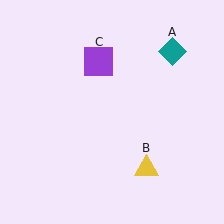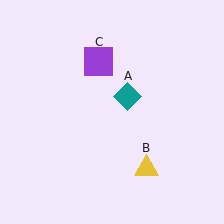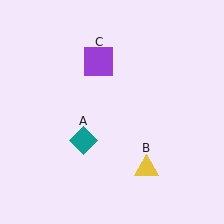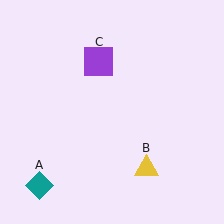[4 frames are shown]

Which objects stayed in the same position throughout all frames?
Yellow triangle (object B) and purple square (object C) remained stationary.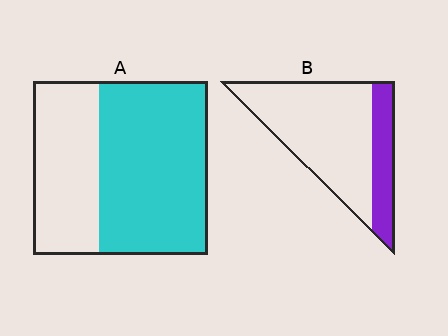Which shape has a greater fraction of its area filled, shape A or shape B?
Shape A.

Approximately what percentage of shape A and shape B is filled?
A is approximately 60% and B is approximately 25%.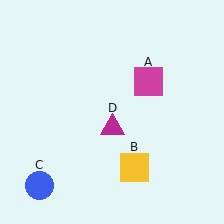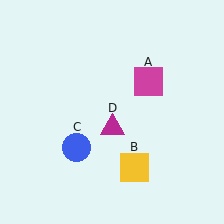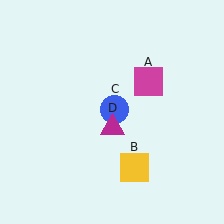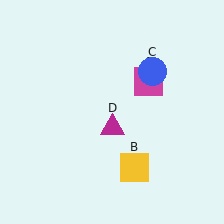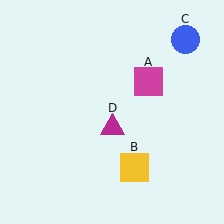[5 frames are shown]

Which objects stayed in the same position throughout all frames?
Magenta square (object A) and yellow square (object B) and magenta triangle (object D) remained stationary.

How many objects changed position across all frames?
1 object changed position: blue circle (object C).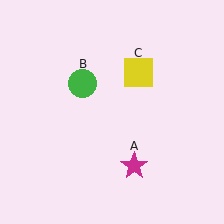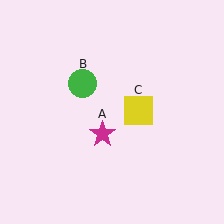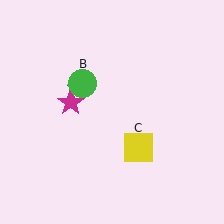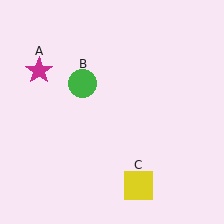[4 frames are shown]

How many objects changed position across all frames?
2 objects changed position: magenta star (object A), yellow square (object C).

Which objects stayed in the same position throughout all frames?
Green circle (object B) remained stationary.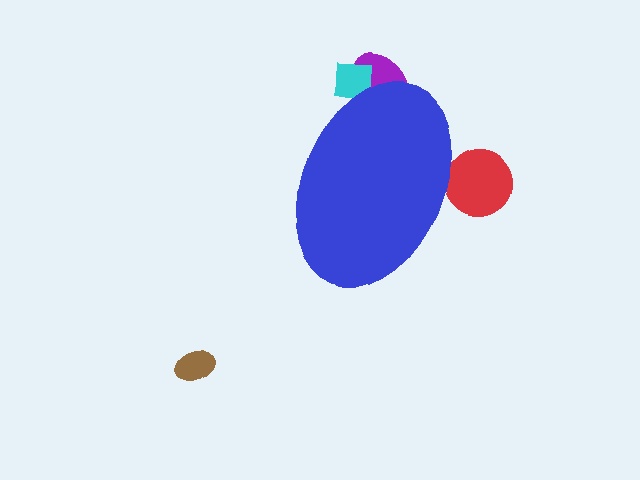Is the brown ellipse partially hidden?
No, the brown ellipse is fully visible.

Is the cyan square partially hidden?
Yes, the cyan square is partially hidden behind the blue ellipse.